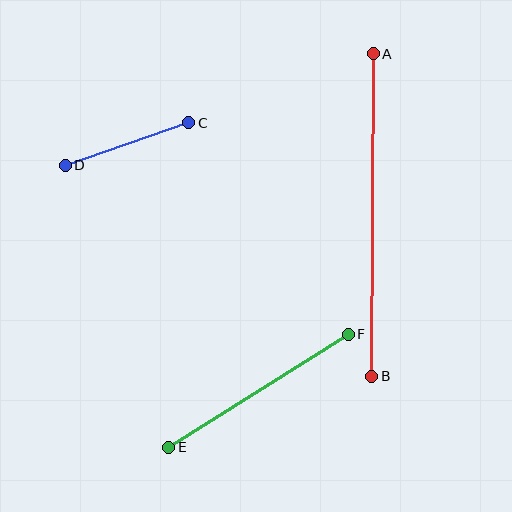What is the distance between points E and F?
The distance is approximately 212 pixels.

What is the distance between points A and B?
The distance is approximately 323 pixels.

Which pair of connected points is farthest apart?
Points A and B are farthest apart.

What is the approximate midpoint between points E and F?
The midpoint is at approximately (258, 391) pixels.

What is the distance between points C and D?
The distance is approximately 131 pixels.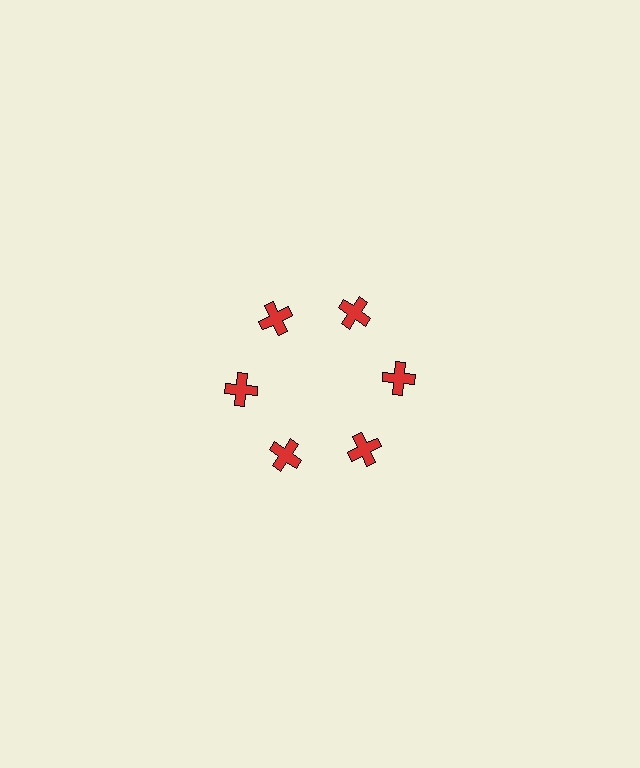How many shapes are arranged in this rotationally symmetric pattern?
There are 6 shapes, arranged in 6 groups of 1.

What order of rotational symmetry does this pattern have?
This pattern has 6-fold rotational symmetry.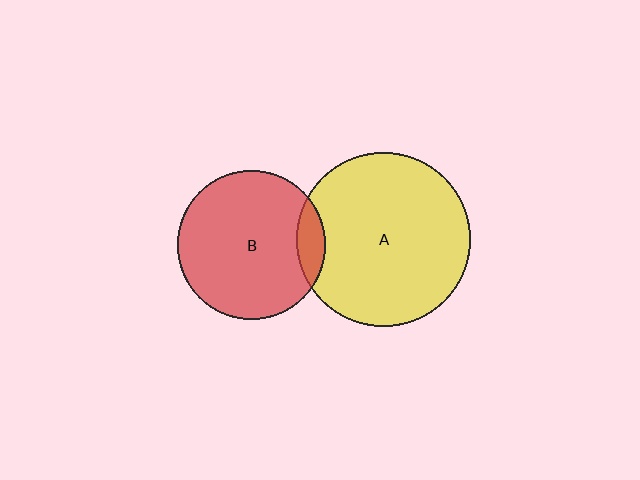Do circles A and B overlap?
Yes.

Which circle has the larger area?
Circle A (yellow).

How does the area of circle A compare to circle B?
Approximately 1.4 times.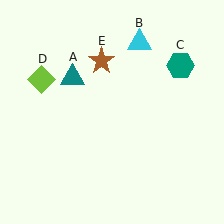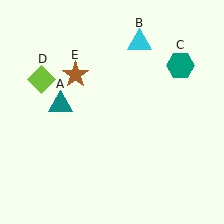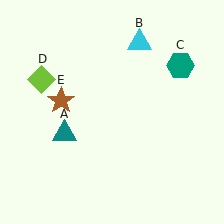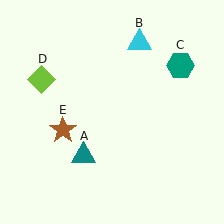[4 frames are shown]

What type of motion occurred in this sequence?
The teal triangle (object A), brown star (object E) rotated counterclockwise around the center of the scene.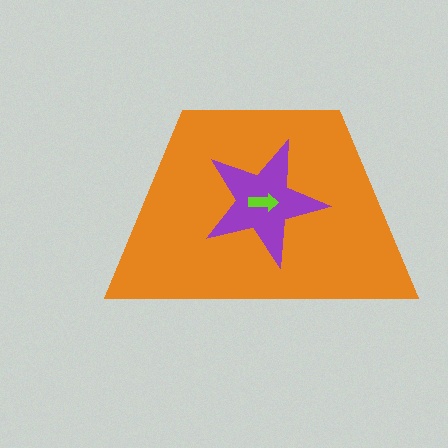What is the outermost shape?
The orange trapezoid.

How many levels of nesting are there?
3.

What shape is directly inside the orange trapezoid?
The purple star.